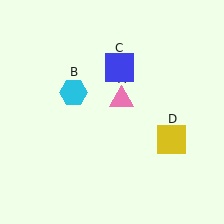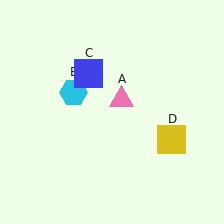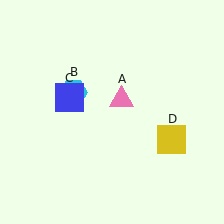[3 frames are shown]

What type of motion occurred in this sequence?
The blue square (object C) rotated counterclockwise around the center of the scene.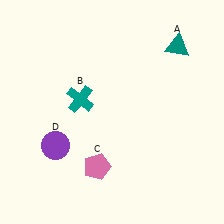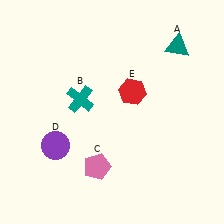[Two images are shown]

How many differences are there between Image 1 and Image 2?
There is 1 difference between the two images.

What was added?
A red hexagon (E) was added in Image 2.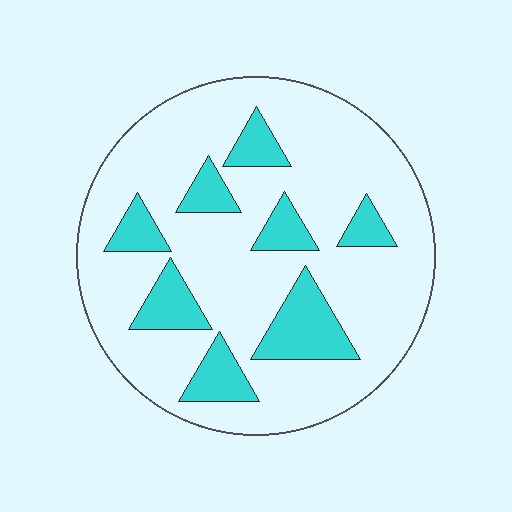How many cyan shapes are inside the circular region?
8.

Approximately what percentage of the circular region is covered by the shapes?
Approximately 20%.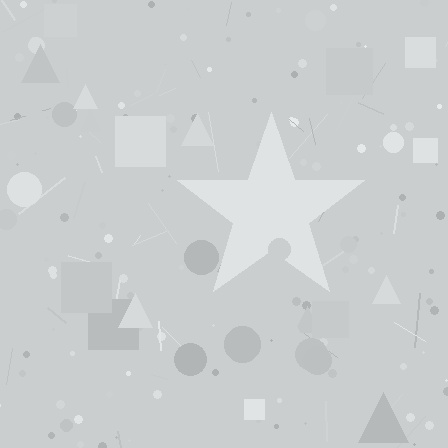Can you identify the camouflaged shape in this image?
The camouflaged shape is a star.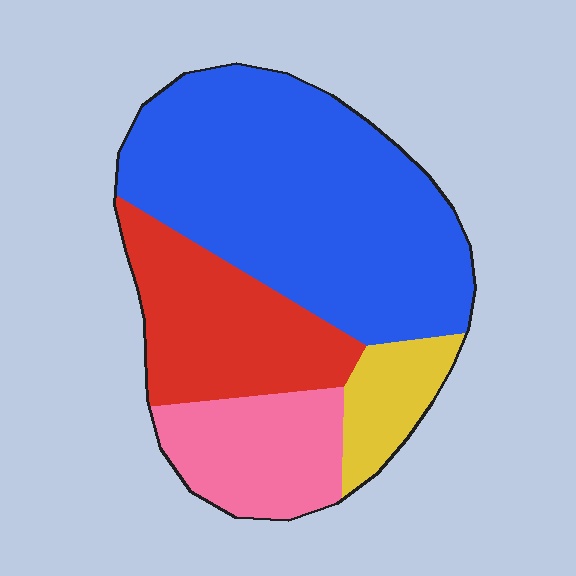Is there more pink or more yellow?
Pink.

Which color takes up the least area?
Yellow, at roughly 10%.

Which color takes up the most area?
Blue, at roughly 50%.